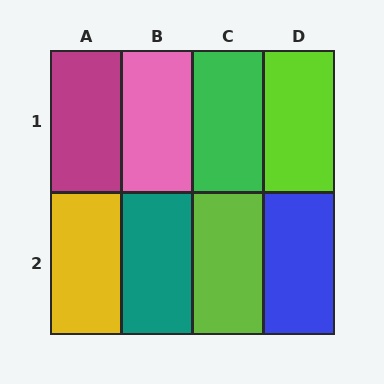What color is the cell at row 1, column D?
Lime.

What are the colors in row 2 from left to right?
Yellow, teal, lime, blue.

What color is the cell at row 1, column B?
Pink.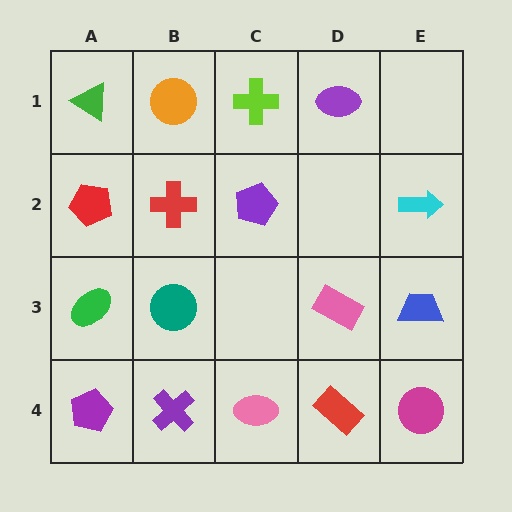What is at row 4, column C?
A pink ellipse.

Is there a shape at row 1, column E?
No, that cell is empty.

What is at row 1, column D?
A purple ellipse.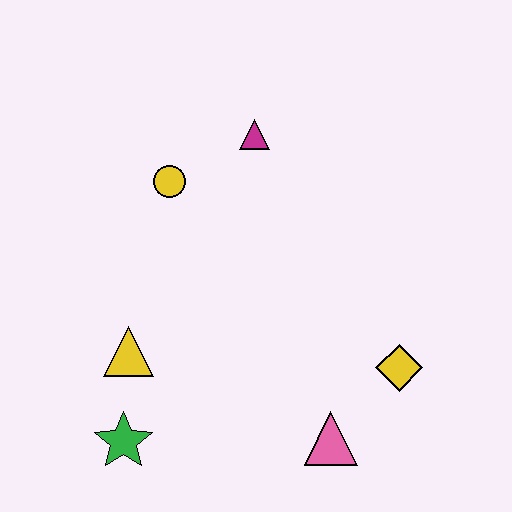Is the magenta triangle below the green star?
No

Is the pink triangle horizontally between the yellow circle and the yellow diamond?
Yes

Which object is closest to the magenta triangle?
The yellow circle is closest to the magenta triangle.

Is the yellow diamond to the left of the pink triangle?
No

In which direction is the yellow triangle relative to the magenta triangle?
The yellow triangle is below the magenta triangle.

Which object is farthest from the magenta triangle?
The green star is farthest from the magenta triangle.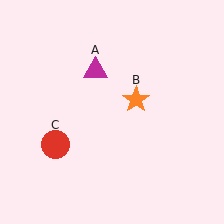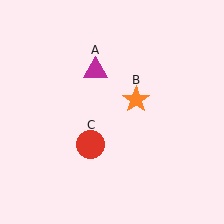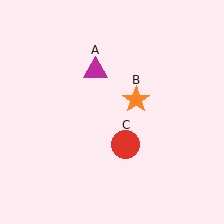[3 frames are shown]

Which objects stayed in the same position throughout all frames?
Magenta triangle (object A) and orange star (object B) remained stationary.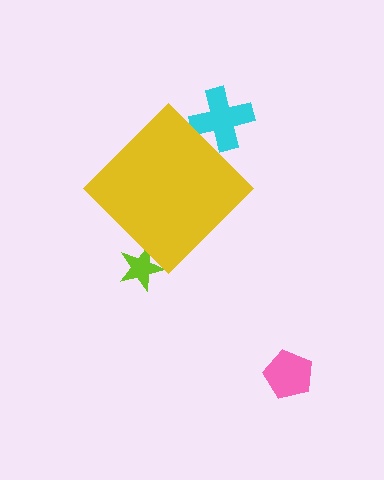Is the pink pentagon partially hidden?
No, the pink pentagon is fully visible.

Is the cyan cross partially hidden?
Yes, the cyan cross is partially hidden behind the yellow diamond.